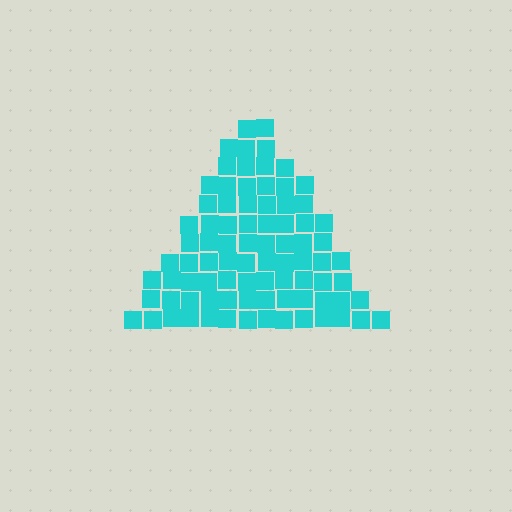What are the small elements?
The small elements are squares.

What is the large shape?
The large shape is a triangle.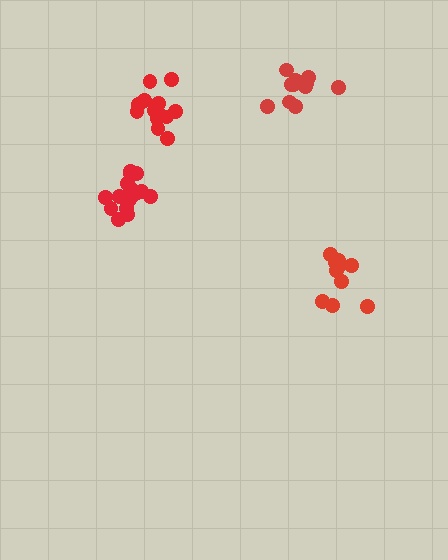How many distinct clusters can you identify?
There are 4 distinct clusters.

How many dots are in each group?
Group 1: 12 dots, Group 2: 17 dots, Group 3: 14 dots, Group 4: 11 dots (54 total).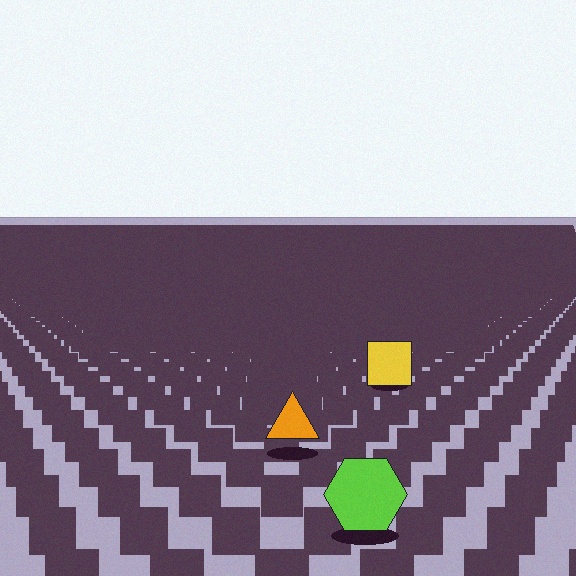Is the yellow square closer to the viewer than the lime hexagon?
No. The lime hexagon is closer — you can tell from the texture gradient: the ground texture is coarser near it.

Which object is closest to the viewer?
The lime hexagon is closest. The texture marks near it are larger and more spread out.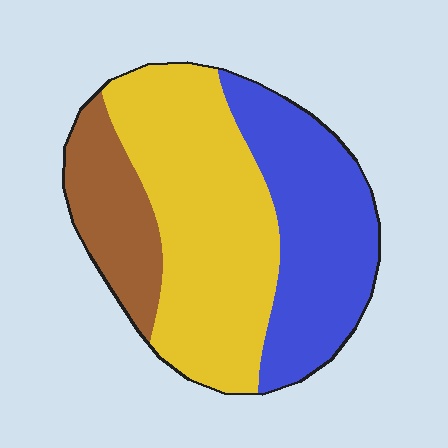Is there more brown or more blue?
Blue.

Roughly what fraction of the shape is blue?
Blue takes up about one third (1/3) of the shape.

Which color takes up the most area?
Yellow, at roughly 50%.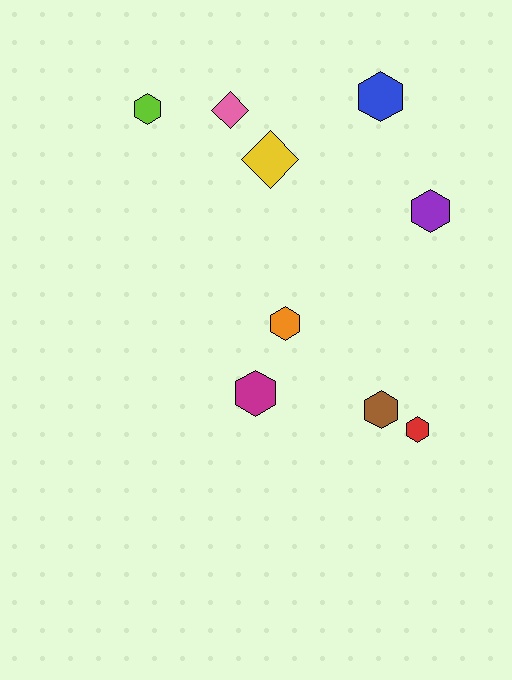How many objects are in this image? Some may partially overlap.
There are 9 objects.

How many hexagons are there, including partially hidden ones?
There are 7 hexagons.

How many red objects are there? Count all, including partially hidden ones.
There is 1 red object.